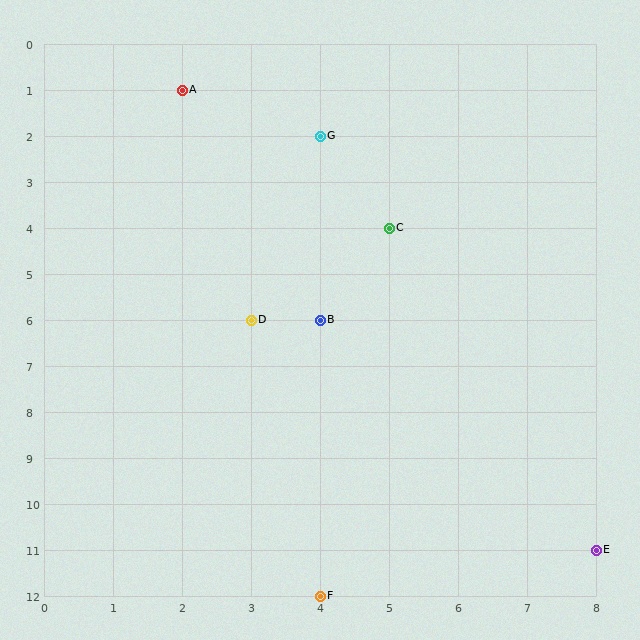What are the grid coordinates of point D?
Point D is at grid coordinates (3, 6).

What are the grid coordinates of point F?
Point F is at grid coordinates (4, 12).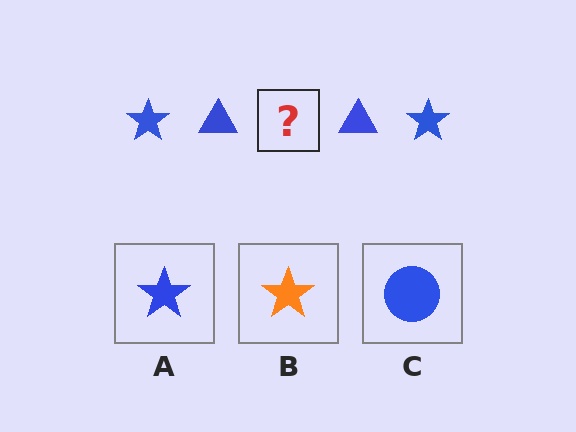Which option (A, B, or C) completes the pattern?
A.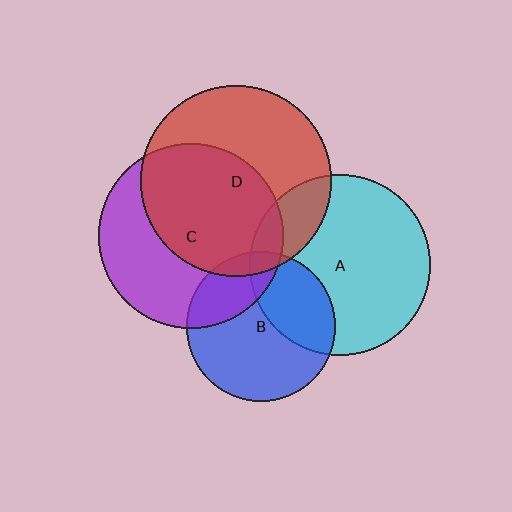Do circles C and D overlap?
Yes.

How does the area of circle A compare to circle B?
Approximately 1.5 times.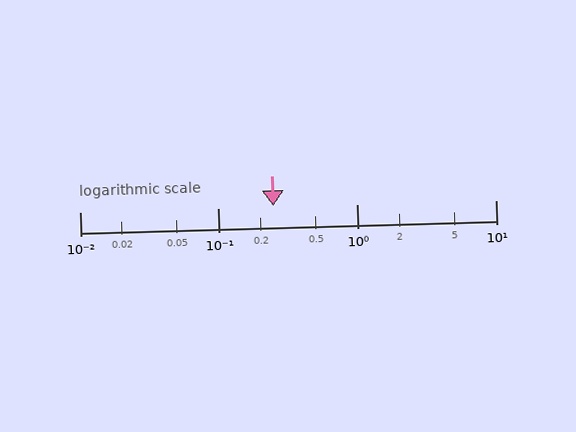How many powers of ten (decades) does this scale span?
The scale spans 3 decades, from 0.01 to 10.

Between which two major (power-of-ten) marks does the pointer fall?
The pointer is between 0.1 and 1.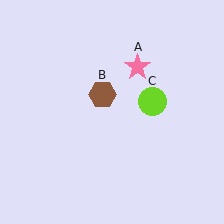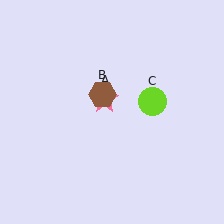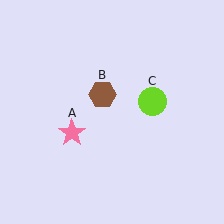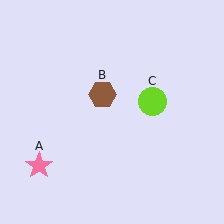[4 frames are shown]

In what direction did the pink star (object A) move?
The pink star (object A) moved down and to the left.